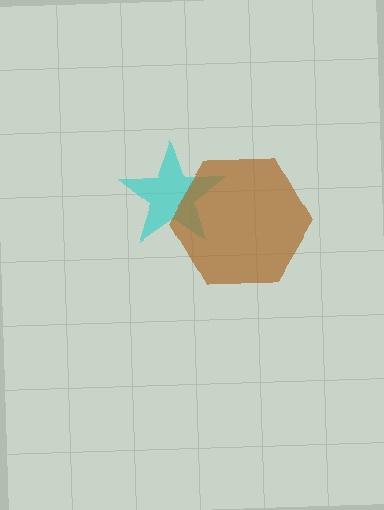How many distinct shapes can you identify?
There are 2 distinct shapes: a cyan star, a brown hexagon.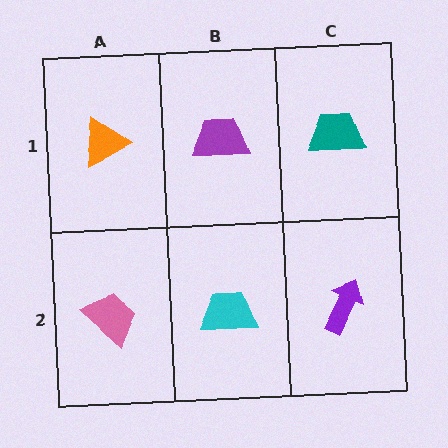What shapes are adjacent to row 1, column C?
A purple arrow (row 2, column C), a purple trapezoid (row 1, column B).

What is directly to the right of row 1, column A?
A purple trapezoid.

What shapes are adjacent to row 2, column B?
A purple trapezoid (row 1, column B), a pink trapezoid (row 2, column A), a purple arrow (row 2, column C).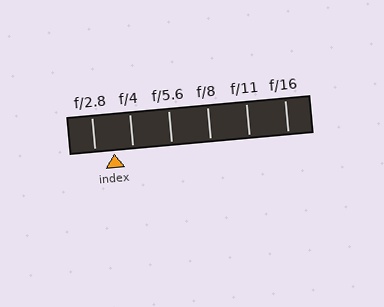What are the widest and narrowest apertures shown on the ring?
The widest aperture shown is f/2.8 and the narrowest is f/16.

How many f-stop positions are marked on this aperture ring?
There are 6 f-stop positions marked.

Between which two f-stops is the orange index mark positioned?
The index mark is between f/2.8 and f/4.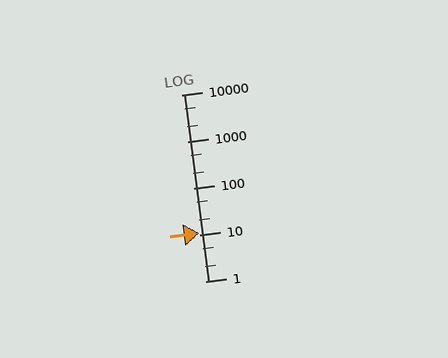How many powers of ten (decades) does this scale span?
The scale spans 4 decades, from 1 to 10000.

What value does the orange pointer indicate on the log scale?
The pointer indicates approximately 11.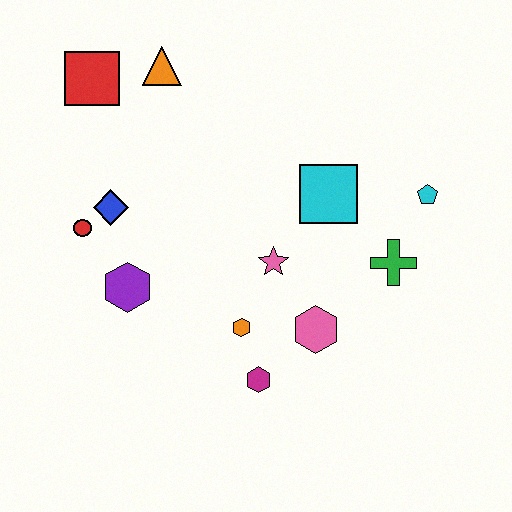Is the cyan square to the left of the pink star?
No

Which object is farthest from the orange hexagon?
The red square is farthest from the orange hexagon.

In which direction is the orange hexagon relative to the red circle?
The orange hexagon is to the right of the red circle.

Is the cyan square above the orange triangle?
No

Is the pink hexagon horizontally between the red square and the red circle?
No